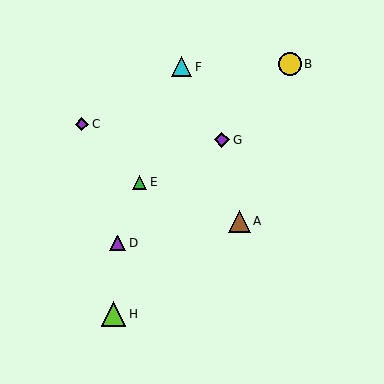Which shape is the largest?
The lime triangle (labeled H) is the largest.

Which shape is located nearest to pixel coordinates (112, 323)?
The lime triangle (labeled H) at (113, 314) is nearest to that location.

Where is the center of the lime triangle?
The center of the lime triangle is at (113, 314).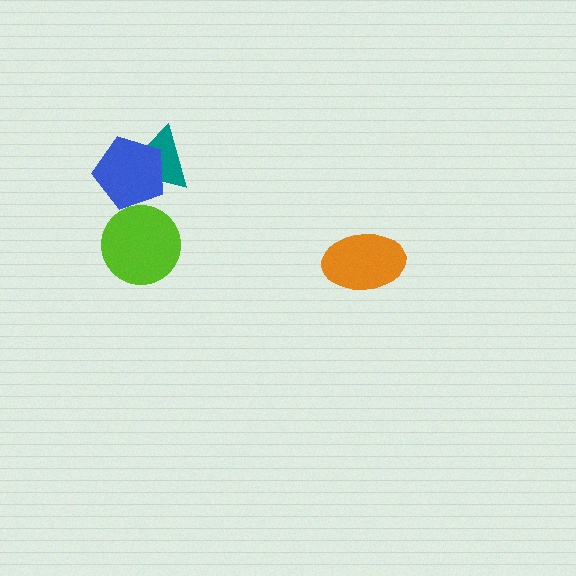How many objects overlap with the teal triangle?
1 object overlaps with the teal triangle.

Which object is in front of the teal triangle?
The blue pentagon is in front of the teal triangle.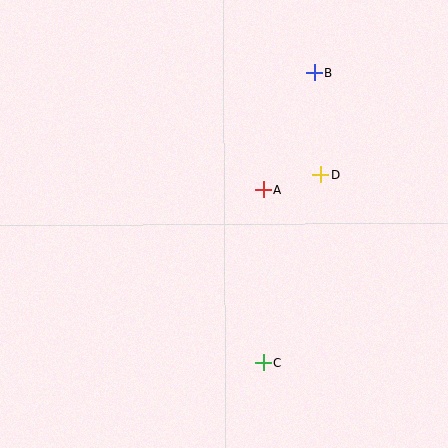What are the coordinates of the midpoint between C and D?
The midpoint between C and D is at (292, 269).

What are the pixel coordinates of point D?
Point D is at (320, 175).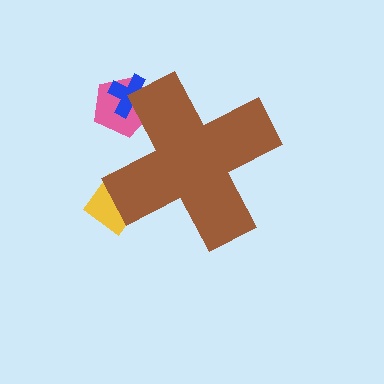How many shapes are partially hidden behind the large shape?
3 shapes are partially hidden.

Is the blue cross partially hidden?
Yes, the blue cross is partially hidden behind the brown cross.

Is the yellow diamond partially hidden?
Yes, the yellow diamond is partially hidden behind the brown cross.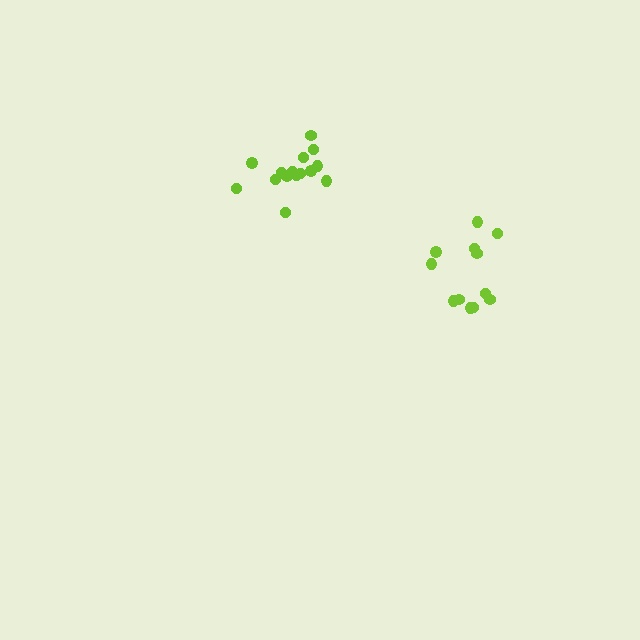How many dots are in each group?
Group 1: 12 dots, Group 2: 16 dots (28 total).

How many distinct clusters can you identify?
There are 2 distinct clusters.